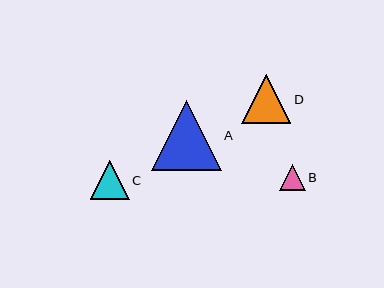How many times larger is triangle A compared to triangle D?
Triangle A is approximately 1.4 times the size of triangle D.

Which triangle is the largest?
Triangle A is the largest with a size of approximately 70 pixels.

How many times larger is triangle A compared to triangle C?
Triangle A is approximately 1.8 times the size of triangle C.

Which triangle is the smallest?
Triangle B is the smallest with a size of approximately 26 pixels.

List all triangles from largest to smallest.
From largest to smallest: A, D, C, B.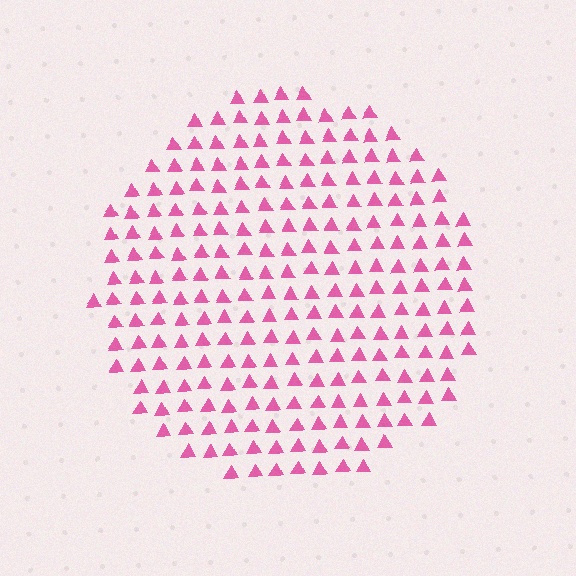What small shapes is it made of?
It is made of small triangles.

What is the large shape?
The large shape is a circle.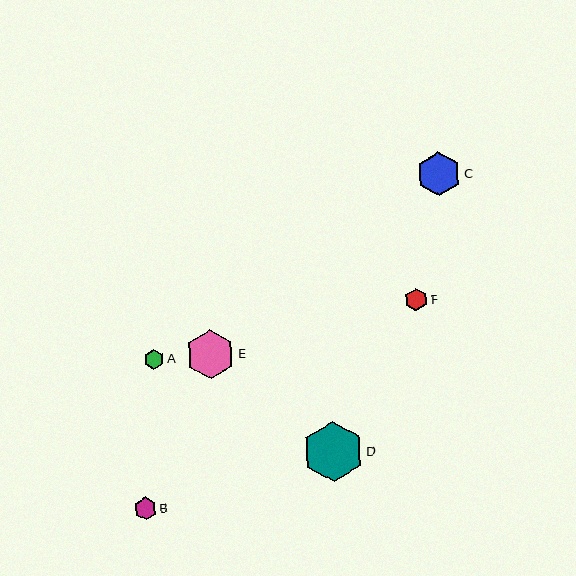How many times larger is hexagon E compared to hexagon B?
Hexagon E is approximately 2.2 times the size of hexagon B.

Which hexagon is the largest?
Hexagon D is the largest with a size of approximately 60 pixels.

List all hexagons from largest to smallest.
From largest to smallest: D, E, C, B, F, A.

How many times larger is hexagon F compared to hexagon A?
Hexagon F is approximately 1.1 times the size of hexagon A.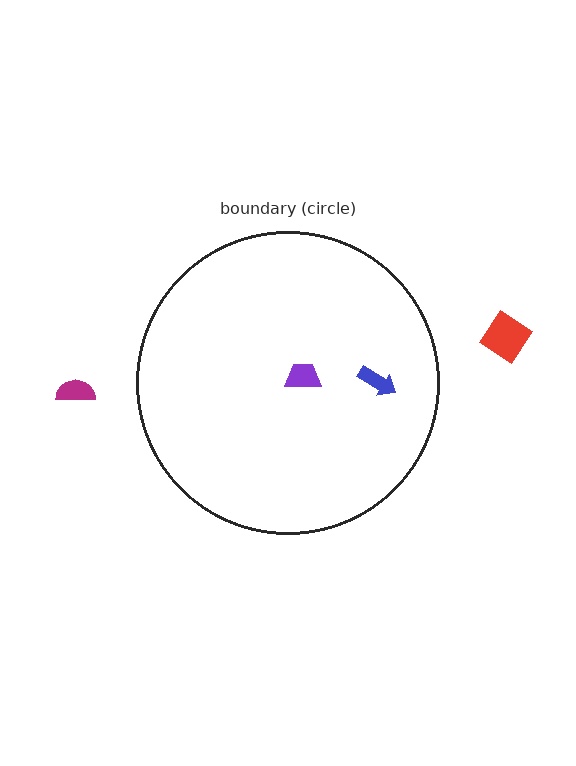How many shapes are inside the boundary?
2 inside, 2 outside.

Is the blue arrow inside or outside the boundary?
Inside.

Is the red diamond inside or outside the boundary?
Outside.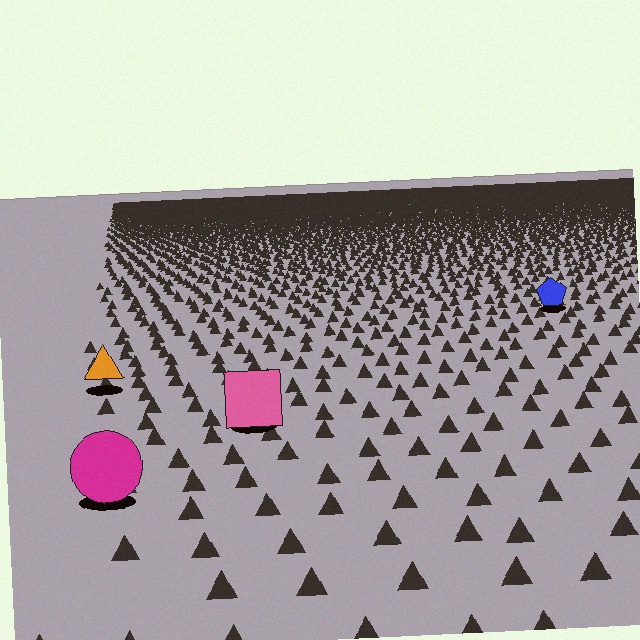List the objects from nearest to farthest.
From nearest to farthest: the magenta circle, the pink square, the orange triangle, the blue pentagon.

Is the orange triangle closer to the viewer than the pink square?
No. The pink square is closer — you can tell from the texture gradient: the ground texture is coarser near it.